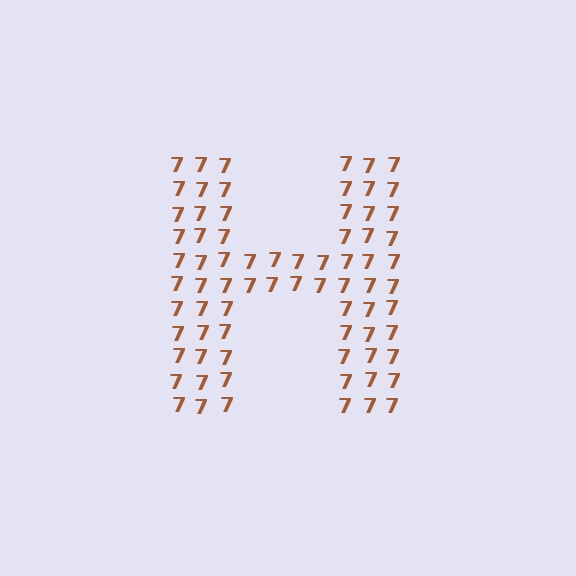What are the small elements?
The small elements are digit 7's.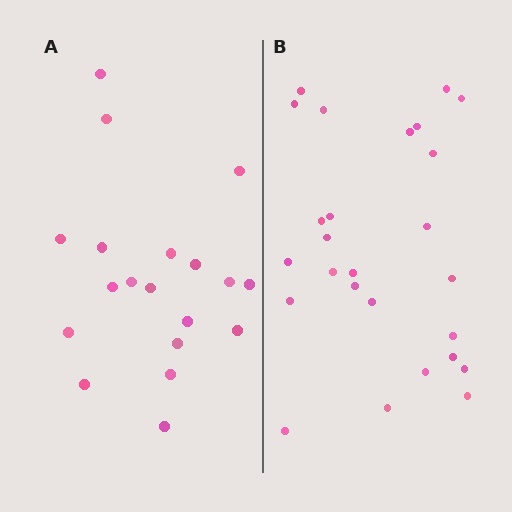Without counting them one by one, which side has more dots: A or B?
Region B (the right region) has more dots.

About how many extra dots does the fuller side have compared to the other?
Region B has roughly 8 or so more dots than region A.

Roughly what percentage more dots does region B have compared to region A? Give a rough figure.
About 35% more.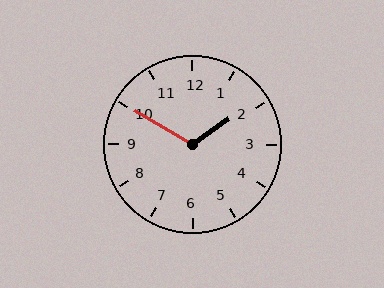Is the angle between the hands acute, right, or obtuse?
It is obtuse.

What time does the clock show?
1:50.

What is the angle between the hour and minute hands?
Approximately 115 degrees.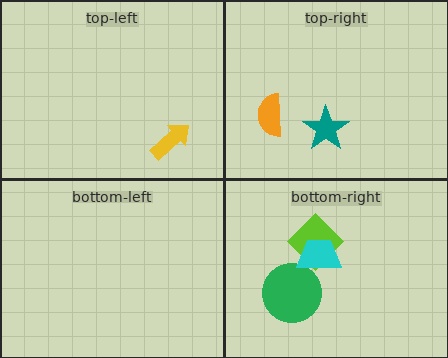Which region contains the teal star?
The top-right region.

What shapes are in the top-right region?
The teal star, the orange semicircle.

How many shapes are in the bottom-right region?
3.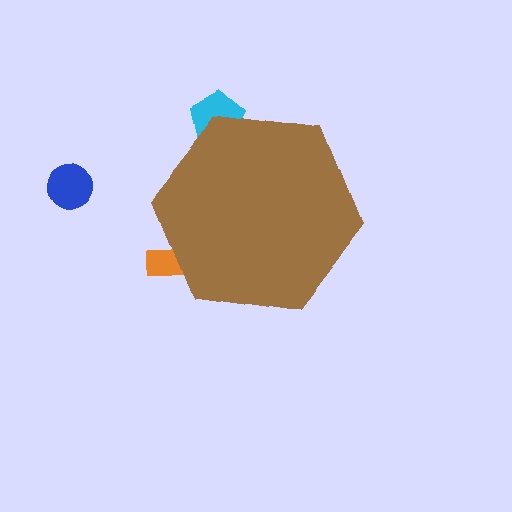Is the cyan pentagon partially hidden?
Yes, the cyan pentagon is partially hidden behind the brown hexagon.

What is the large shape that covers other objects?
A brown hexagon.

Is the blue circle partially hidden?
No, the blue circle is fully visible.